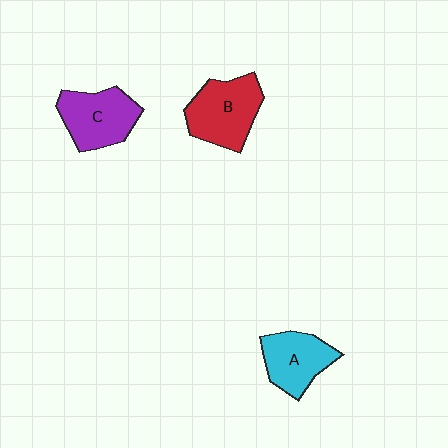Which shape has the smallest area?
Shape A (cyan).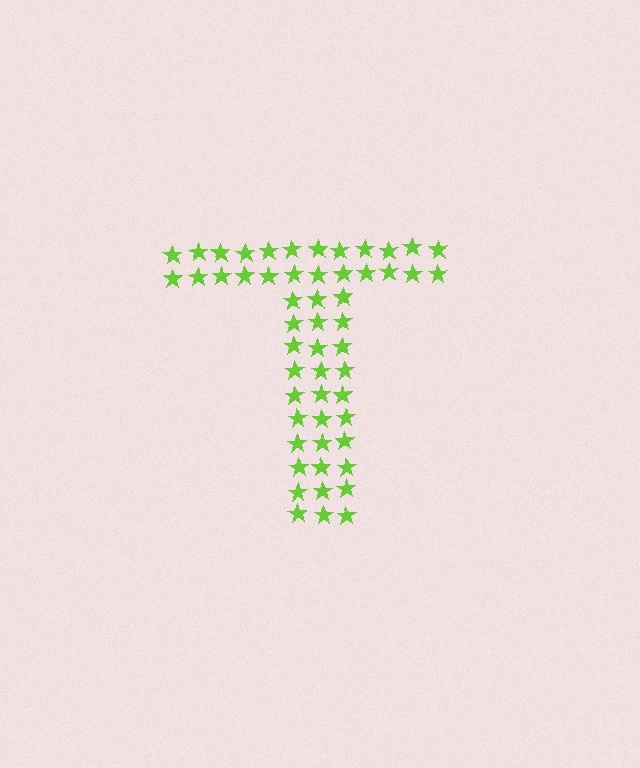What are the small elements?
The small elements are stars.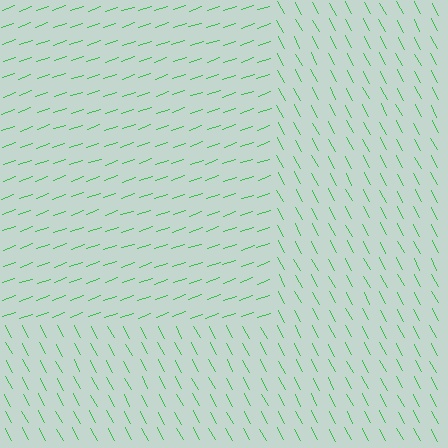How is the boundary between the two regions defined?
The boundary is defined purely by a change in line orientation (approximately 81 degrees difference). All lines are the same color and thickness.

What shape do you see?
I see a rectangle.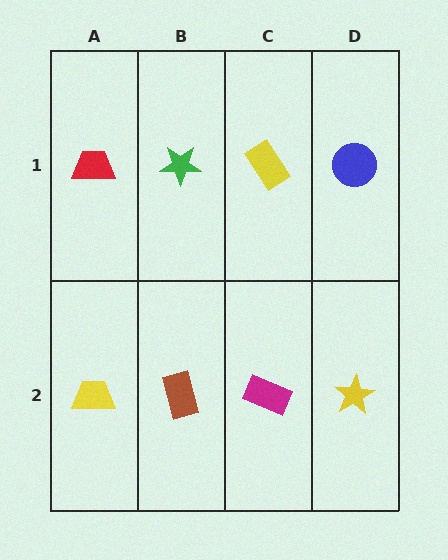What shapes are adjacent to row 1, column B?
A brown rectangle (row 2, column B), a red trapezoid (row 1, column A), a yellow rectangle (row 1, column C).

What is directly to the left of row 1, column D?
A yellow rectangle.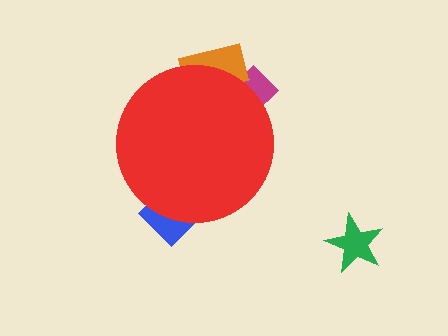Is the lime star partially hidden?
Yes, the lime star is partially hidden behind the red circle.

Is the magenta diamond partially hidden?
Yes, the magenta diamond is partially hidden behind the red circle.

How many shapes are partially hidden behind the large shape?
4 shapes are partially hidden.